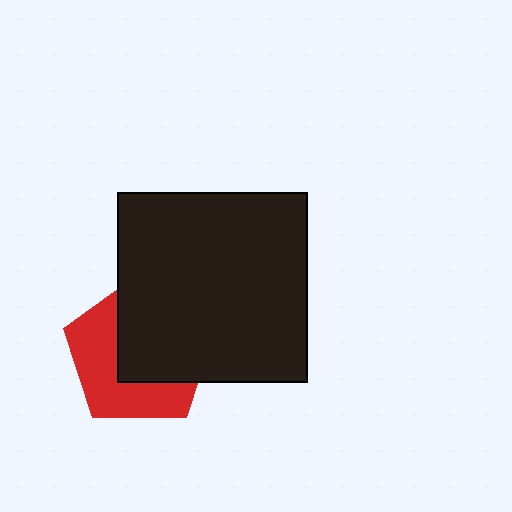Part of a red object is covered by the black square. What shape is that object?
It is a pentagon.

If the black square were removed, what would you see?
You would see the complete red pentagon.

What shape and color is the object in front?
The object in front is a black square.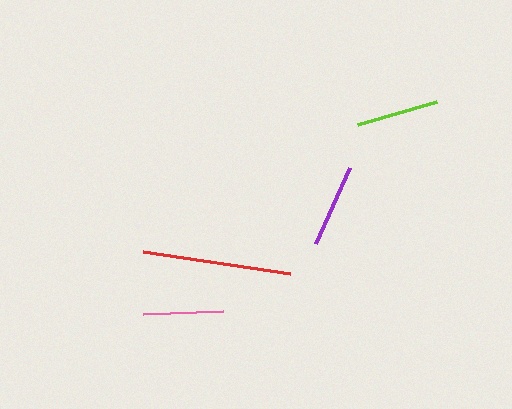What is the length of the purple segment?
The purple segment is approximately 84 pixels long.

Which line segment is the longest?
The red line is the longest at approximately 149 pixels.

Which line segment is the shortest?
The pink line is the shortest at approximately 80 pixels.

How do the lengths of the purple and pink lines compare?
The purple and pink lines are approximately the same length.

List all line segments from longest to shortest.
From longest to shortest: red, purple, lime, pink.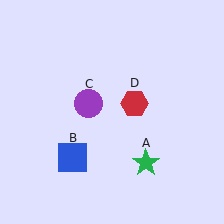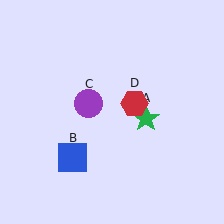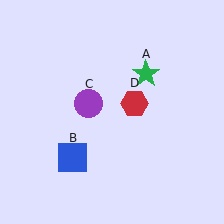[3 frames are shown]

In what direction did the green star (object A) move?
The green star (object A) moved up.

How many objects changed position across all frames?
1 object changed position: green star (object A).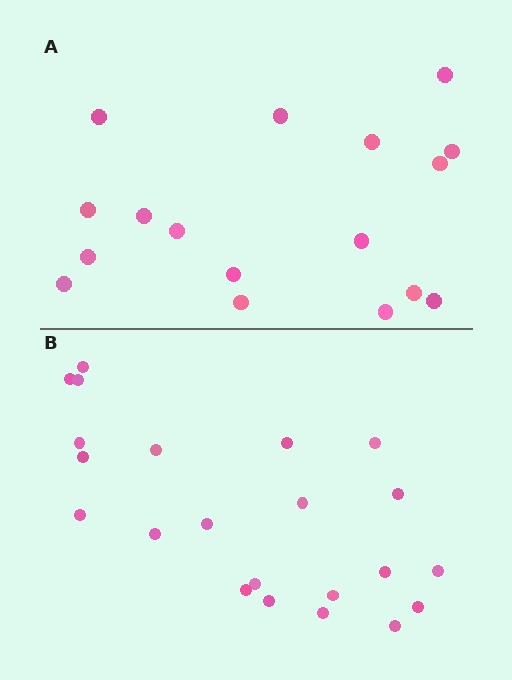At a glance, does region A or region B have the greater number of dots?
Region B (the bottom region) has more dots.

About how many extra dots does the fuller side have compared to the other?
Region B has about 5 more dots than region A.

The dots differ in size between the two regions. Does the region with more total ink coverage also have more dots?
No. Region A has more total ink coverage because its dots are larger, but region B actually contains more individual dots. Total area can be misleading — the number of items is what matters here.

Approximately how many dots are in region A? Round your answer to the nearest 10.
About 20 dots. (The exact count is 17, which rounds to 20.)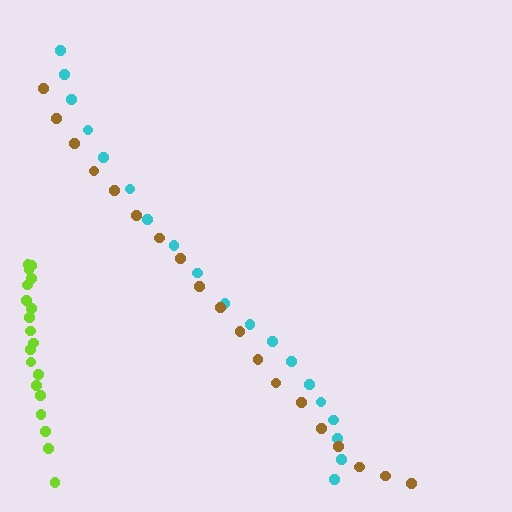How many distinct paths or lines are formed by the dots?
There are 3 distinct paths.